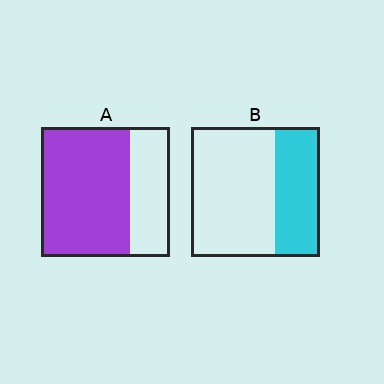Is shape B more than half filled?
No.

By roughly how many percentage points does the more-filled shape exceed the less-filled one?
By roughly 35 percentage points (A over B).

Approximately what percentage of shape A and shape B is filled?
A is approximately 70% and B is approximately 35%.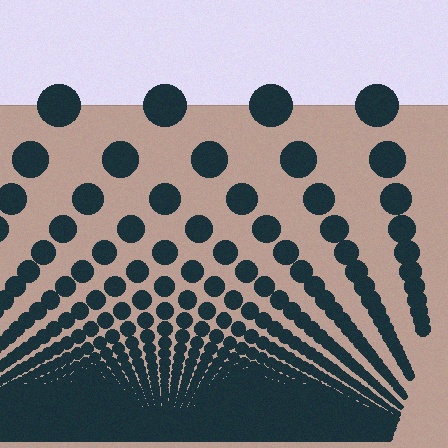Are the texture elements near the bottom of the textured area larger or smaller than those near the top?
Smaller. The gradient is inverted — elements near the bottom are smaller and denser.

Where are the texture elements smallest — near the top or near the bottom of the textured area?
Near the bottom.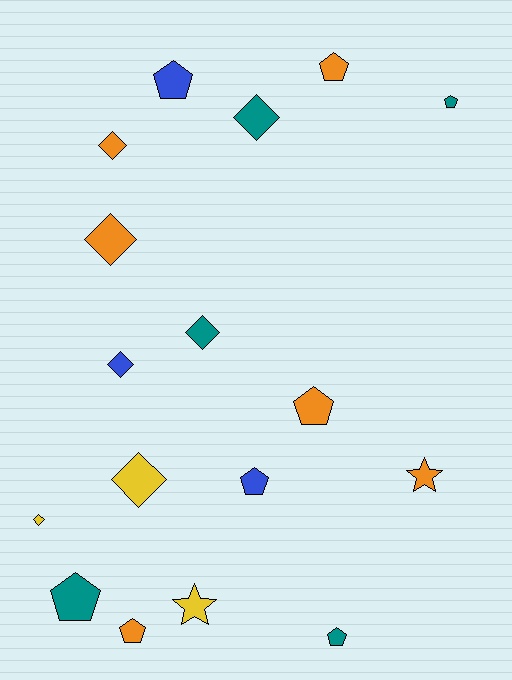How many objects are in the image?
There are 17 objects.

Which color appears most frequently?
Orange, with 6 objects.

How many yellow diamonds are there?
There are 2 yellow diamonds.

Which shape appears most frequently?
Pentagon, with 8 objects.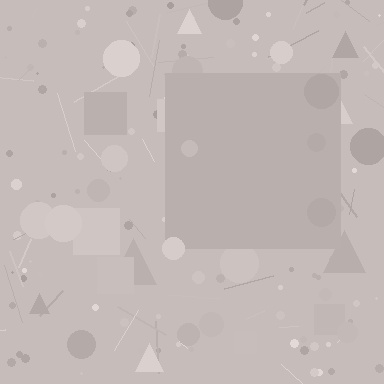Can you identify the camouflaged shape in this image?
The camouflaged shape is a square.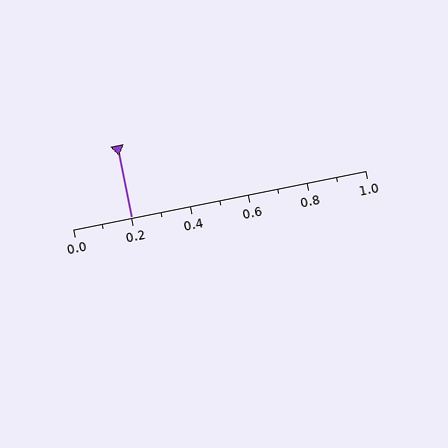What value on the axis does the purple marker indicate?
The marker indicates approximately 0.2.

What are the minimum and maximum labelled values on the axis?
The axis runs from 0.0 to 1.0.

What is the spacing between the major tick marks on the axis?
The major ticks are spaced 0.2 apart.